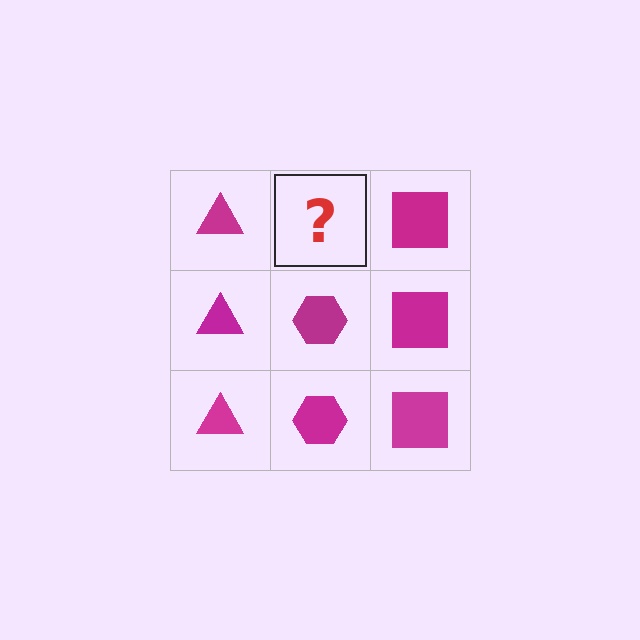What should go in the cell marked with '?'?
The missing cell should contain a magenta hexagon.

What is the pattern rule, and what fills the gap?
The rule is that each column has a consistent shape. The gap should be filled with a magenta hexagon.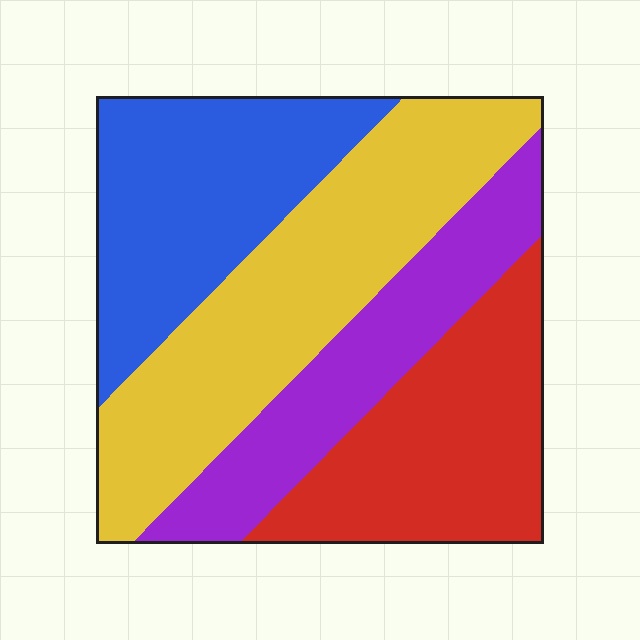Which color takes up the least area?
Purple, at roughly 20%.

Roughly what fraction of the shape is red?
Red takes up about one quarter (1/4) of the shape.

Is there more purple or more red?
Red.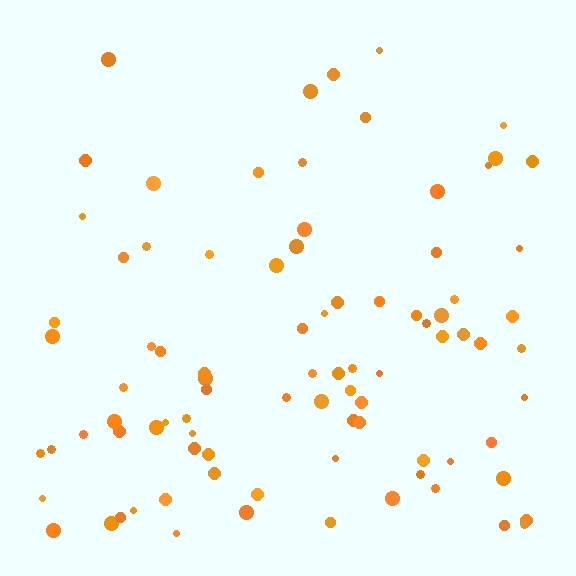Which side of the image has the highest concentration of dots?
The bottom.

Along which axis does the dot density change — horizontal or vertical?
Vertical.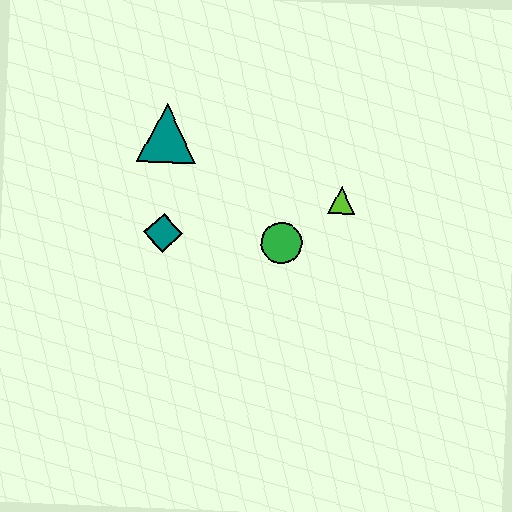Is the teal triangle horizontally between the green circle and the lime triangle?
No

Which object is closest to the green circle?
The lime triangle is closest to the green circle.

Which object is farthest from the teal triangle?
The lime triangle is farthest from the teal triangle.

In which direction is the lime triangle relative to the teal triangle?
The lime triangle is to the right of the teal triangle.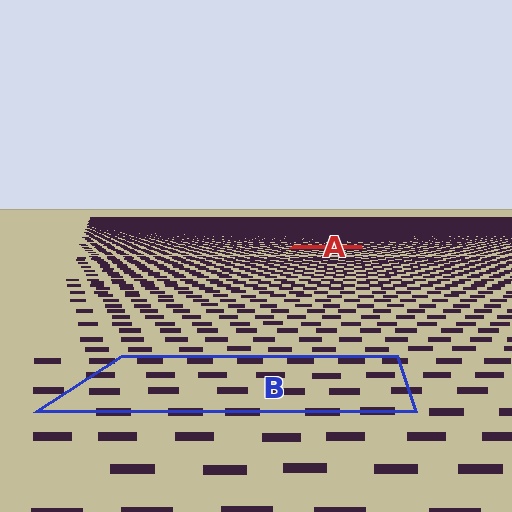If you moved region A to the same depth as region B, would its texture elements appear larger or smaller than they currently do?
They would appear larger. At a closer depth, the same texture elements are projected at a bigger on-screen size.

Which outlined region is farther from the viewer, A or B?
Region A is farther from the viewer — the texture elements inside it appear smaller and more densely packed.